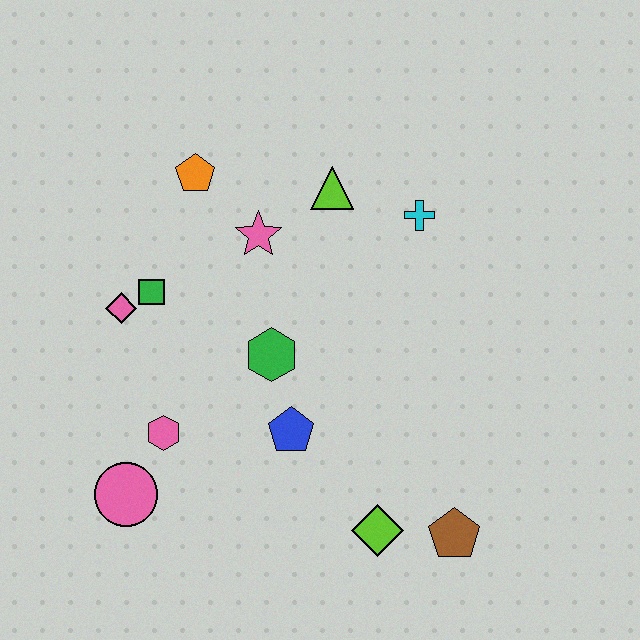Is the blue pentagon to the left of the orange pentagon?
No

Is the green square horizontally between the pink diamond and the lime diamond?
Yes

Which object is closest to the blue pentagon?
The green hexagon is closest to the blue pentagon.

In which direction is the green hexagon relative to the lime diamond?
The green hexagon is above the lime diamond.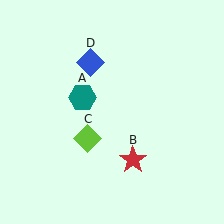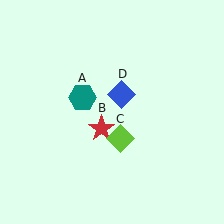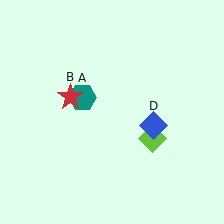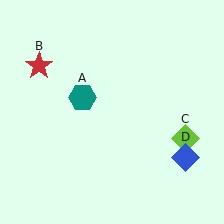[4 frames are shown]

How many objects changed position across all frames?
3 objects changed position: red star (object B), lime diamond (object C), blue diamond (object D).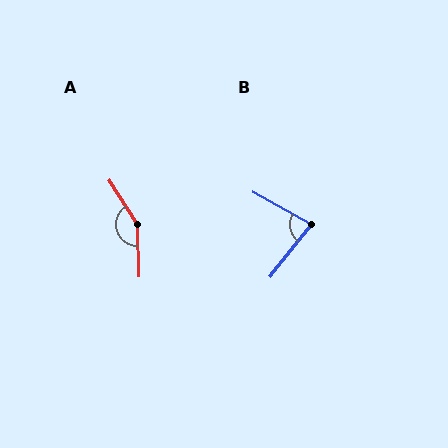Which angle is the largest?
A, at approximately 149 degrees.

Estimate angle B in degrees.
Approximately 81 degrees.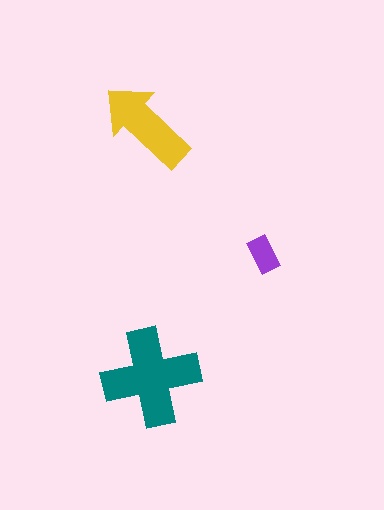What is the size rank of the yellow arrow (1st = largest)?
2nd.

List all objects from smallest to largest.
The purple rectangle, the yellow arrow, the teal cross.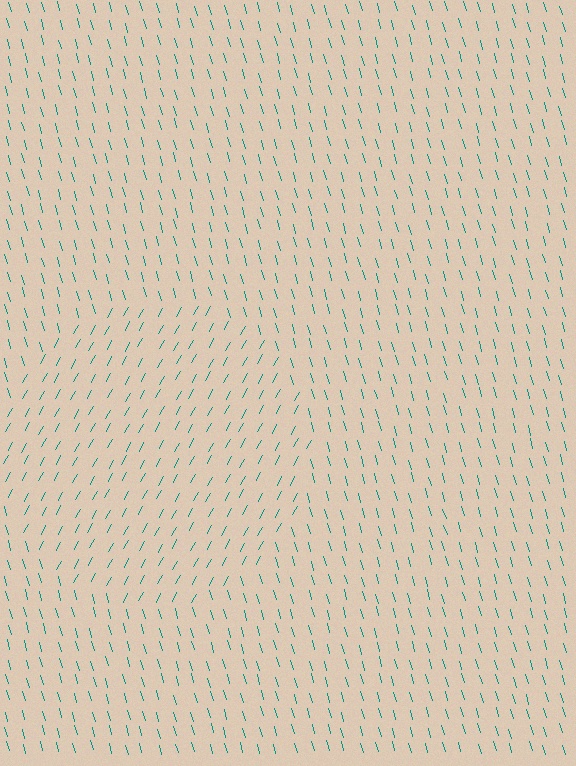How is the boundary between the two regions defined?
The boundary is defined purely by a change in line orientation (approximately 45 degrees difference). All lines are the same color and thickness.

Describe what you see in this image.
The image is filled with small teal line segments. A circle region in the image has lines oriented differently from the surrounding lines, creating a visible texture boundary.